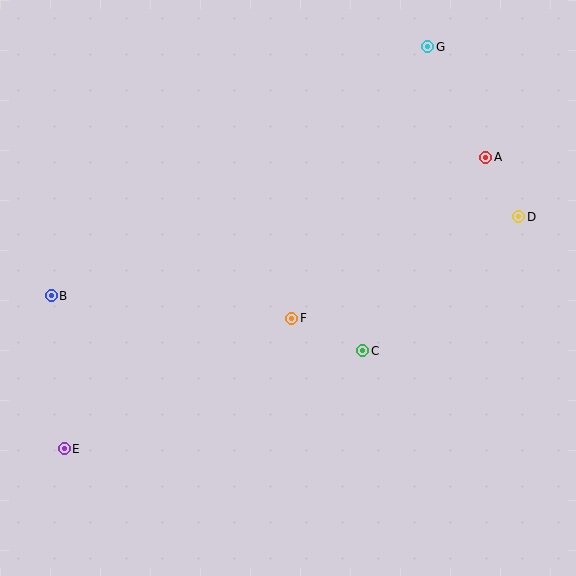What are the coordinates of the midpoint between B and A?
The midpoint between B and A is at (269, 227).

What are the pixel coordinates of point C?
Point C is at (363, 351).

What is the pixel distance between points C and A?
The distance between C and A is 229 pixels.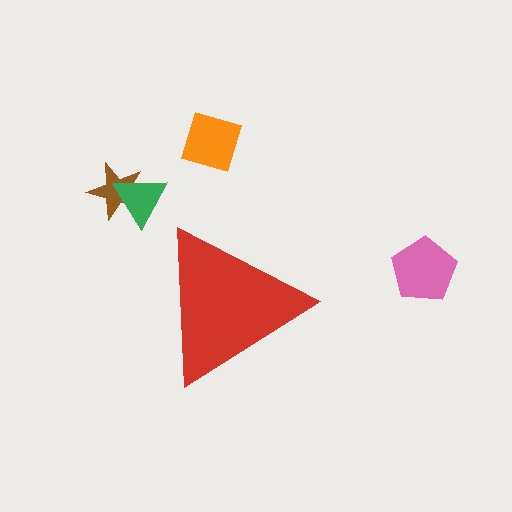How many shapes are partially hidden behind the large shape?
0 shapes are partially hidden.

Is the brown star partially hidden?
No, the brown star is fully visible.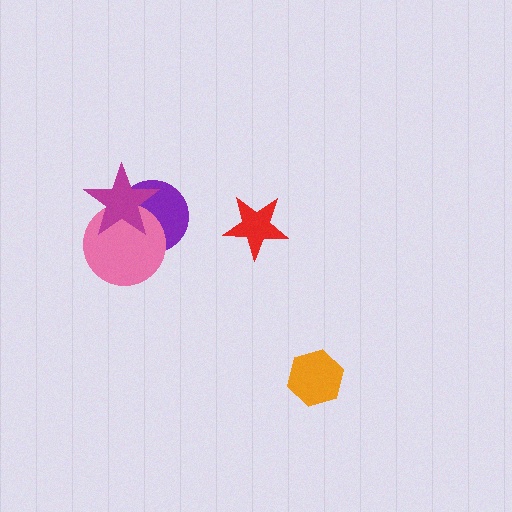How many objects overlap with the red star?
0 objects overlap with the red star.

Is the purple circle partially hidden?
Yes, it is partially covered by another shape.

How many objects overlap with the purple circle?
2 objects overlap with the purple circle.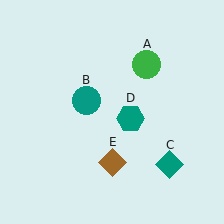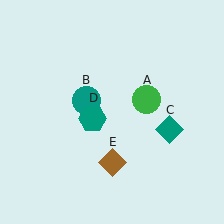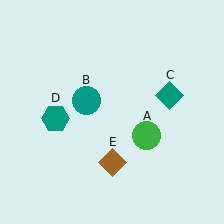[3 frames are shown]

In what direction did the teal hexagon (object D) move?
The teal hexagon (object D) moved left.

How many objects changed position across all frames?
3 objects changed position: green circle (object A), teal diamond (object C), teal hexagon (object D).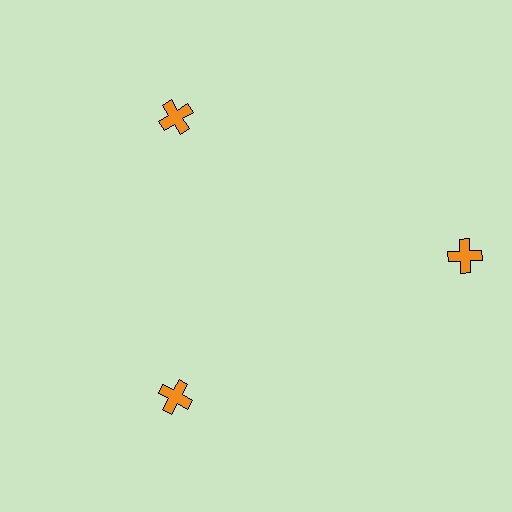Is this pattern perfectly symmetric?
No. The 3 orange crosses are arranged in a ring, but one element near the 3 o'clock position is pushed outward from the center, breaking the 3-fold rotational symmetry.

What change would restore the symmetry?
The symmetry would be restored by moving it inward, back onto the ring so that all 3 crosses sit at equal angles and equal distance from the center.